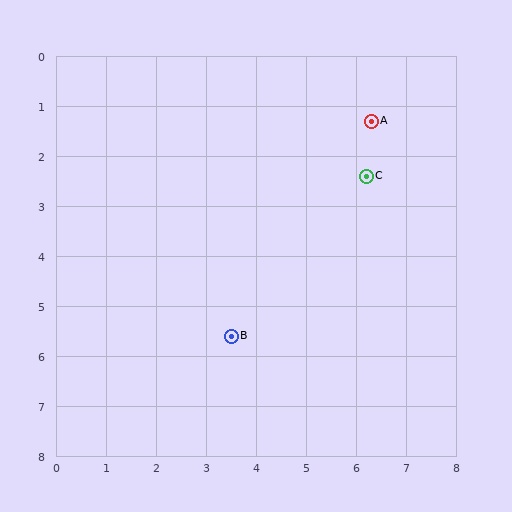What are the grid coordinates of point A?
Point A is at approximately (6.3, 1.3).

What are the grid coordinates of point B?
Point B is at approximately (3.5, 5.6).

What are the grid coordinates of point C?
Point C is at approximately (6.2, 2.4).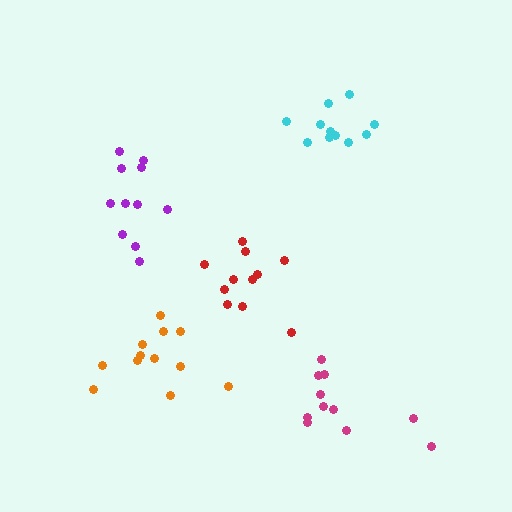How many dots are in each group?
Group 1: 11 dots, Group 2: 11 dots, Group 3: 12 dots, Group 4: 12 dots, Group 5: 11 dots (57 total).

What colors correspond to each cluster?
The clusters are colored: magenta, red, cyan, orange, purple.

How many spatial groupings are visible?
There are 5 spatial groupings.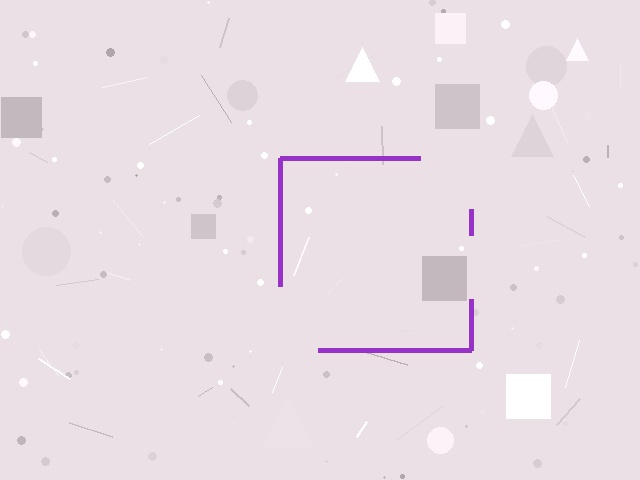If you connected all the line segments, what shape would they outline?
They would outline a square.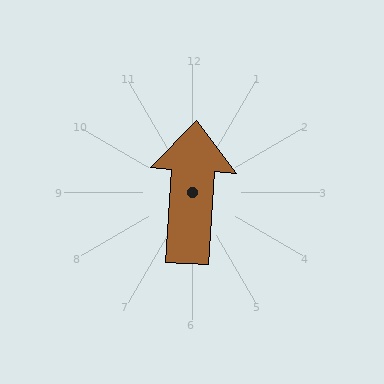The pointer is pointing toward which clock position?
Roughly 12 o'clock.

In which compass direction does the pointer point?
North.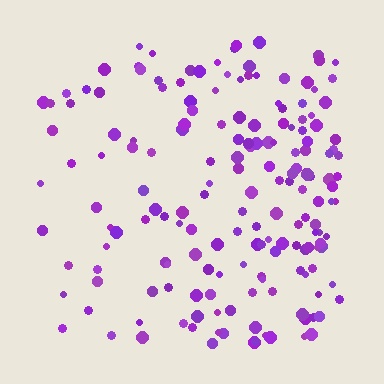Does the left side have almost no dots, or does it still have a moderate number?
Still a moderate number, just noticeably fewer than the right.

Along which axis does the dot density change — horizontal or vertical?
Horizontal.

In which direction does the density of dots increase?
From left to right, with the right side densest.